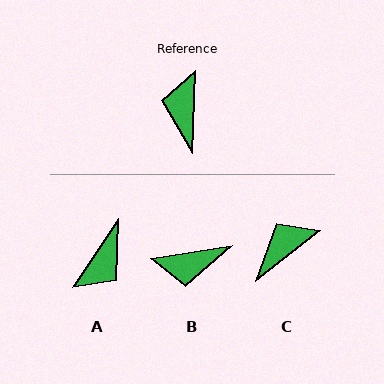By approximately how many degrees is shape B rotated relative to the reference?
Approximately 101 degrees counter-clockwise.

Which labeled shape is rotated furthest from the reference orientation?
A, about 149 degrees away.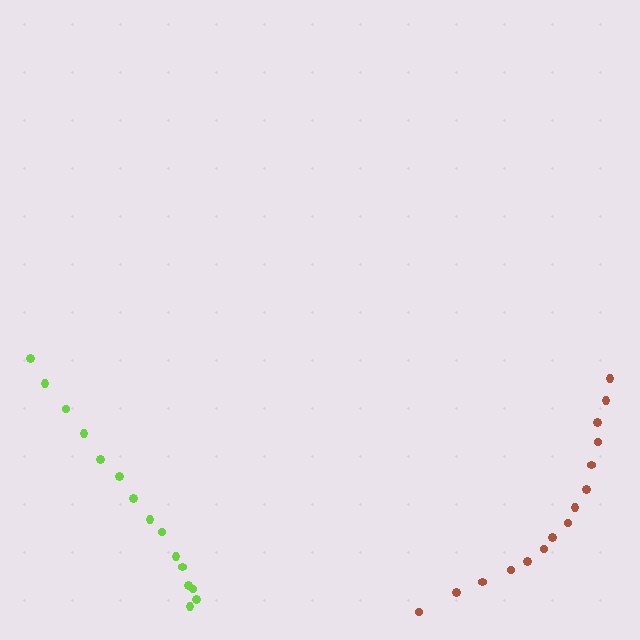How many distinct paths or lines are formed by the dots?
There are 2 distinct paths.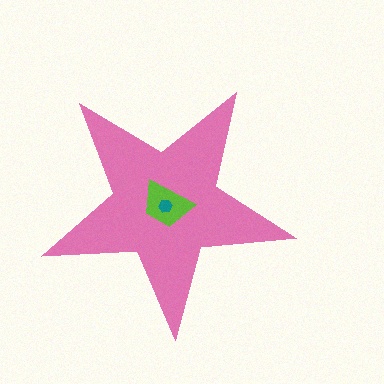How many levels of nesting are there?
3.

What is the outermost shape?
The pink star.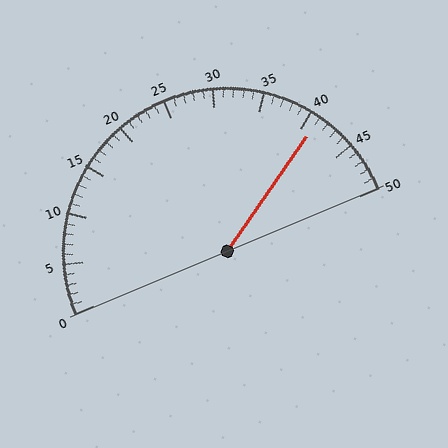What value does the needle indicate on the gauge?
The needle indicates approximately 41.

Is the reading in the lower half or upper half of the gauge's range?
The reading is in the upper half of the range (0 to 50).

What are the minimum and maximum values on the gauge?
The gauge ranges from 0 to 50.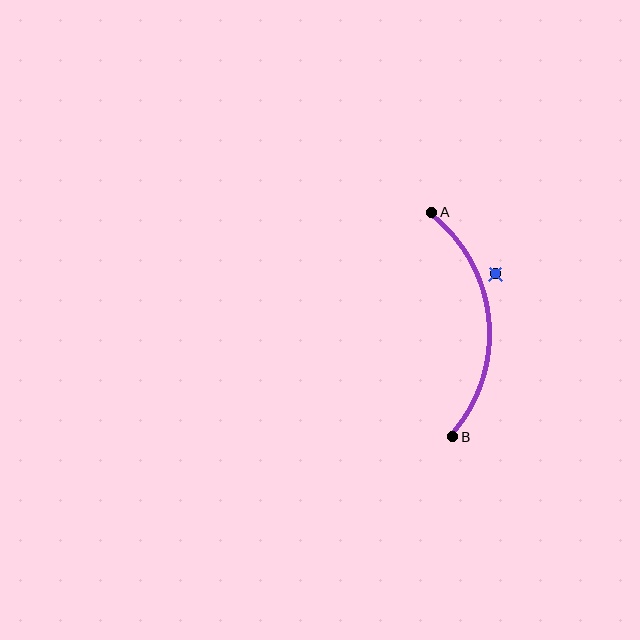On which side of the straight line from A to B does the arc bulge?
The arc bulges to the right of the straight line connecting A and B.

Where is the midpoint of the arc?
The arc midpoint is the point on the curve farthest from the straight line joining A and B. It sits to the right of that line.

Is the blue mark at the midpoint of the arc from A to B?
No — the blue mark does not lie on the arc at all. It sits slightly outside the curve.